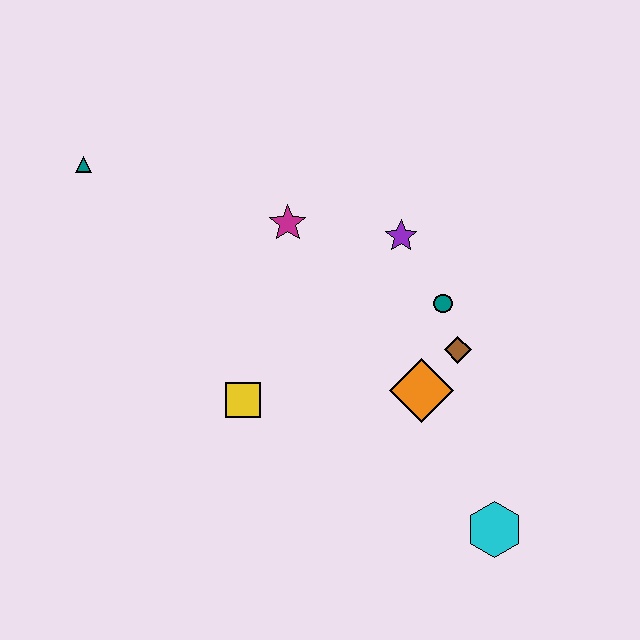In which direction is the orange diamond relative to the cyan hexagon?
The orange diamond is above the cyan hexagon.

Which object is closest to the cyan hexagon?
The orange diamond is closest to the cyan hexagon.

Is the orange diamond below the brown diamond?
Yes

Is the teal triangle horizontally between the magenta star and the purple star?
No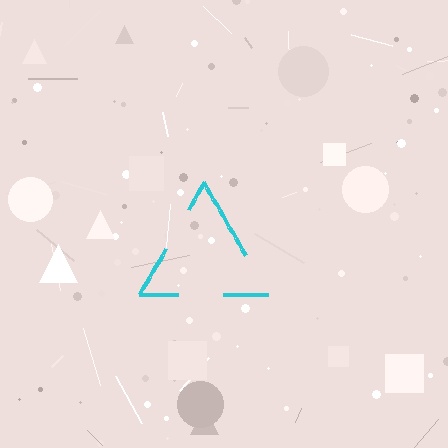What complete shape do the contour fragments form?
The contour fragments form a triangle.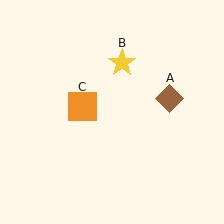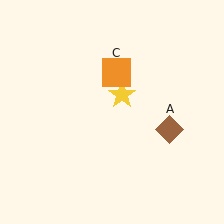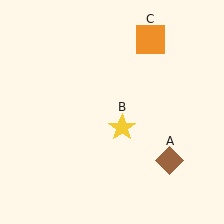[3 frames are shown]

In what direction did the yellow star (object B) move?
The yellow star (object B) moved down.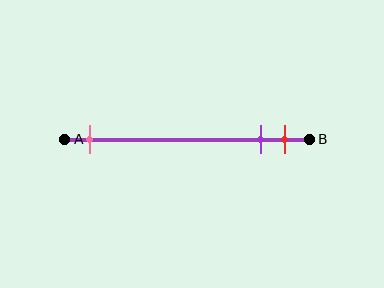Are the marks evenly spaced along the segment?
No, the marks are not evenly spaced.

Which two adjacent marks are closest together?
The purple and red marks are the closest adjacent pair.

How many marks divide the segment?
There are 3 marks dividing the segment.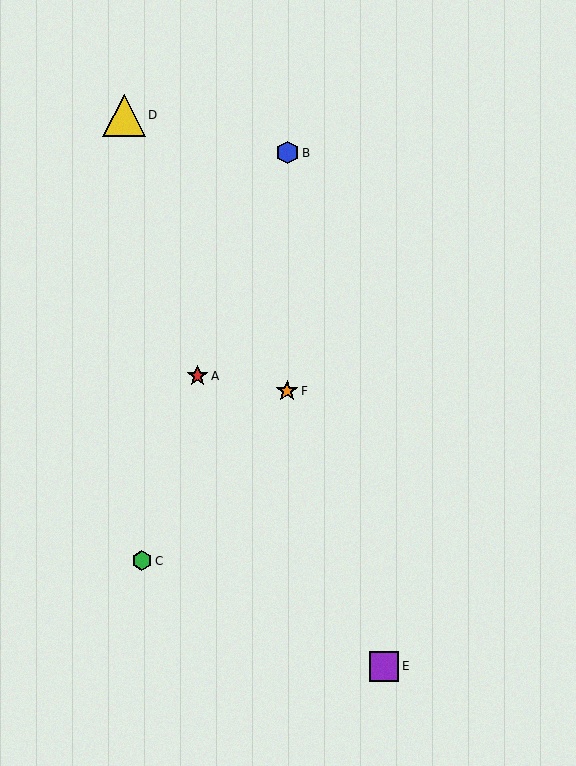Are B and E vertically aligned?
No, B is at x≈287 and E is at x≈384.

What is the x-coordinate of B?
Object B is at x≈287.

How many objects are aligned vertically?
2 objects (B, F) are aligned vertically.